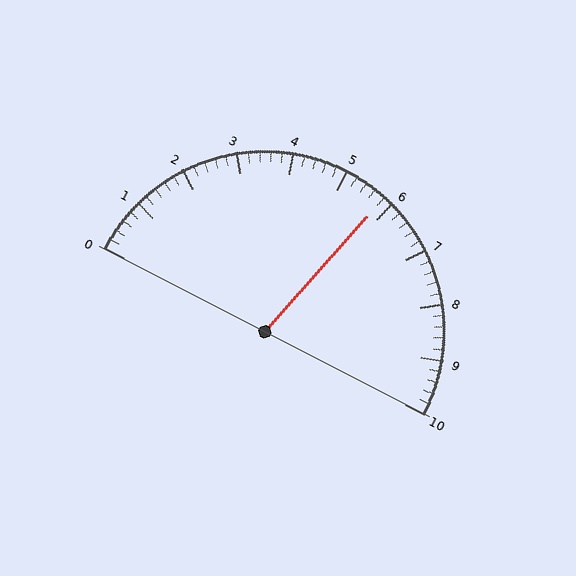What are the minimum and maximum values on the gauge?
The gauge ranges from 0 to 10.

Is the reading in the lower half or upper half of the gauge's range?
The reading is in the upper half of the range (0 to 10).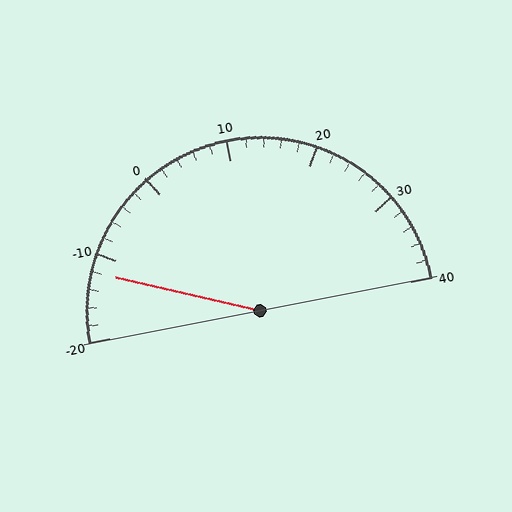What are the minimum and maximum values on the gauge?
The gauge ranges from -20 to 40.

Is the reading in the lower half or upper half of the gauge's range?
The reading is in the lower half of the range (-20 to 40).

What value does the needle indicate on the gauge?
The needle indicates approximately -12.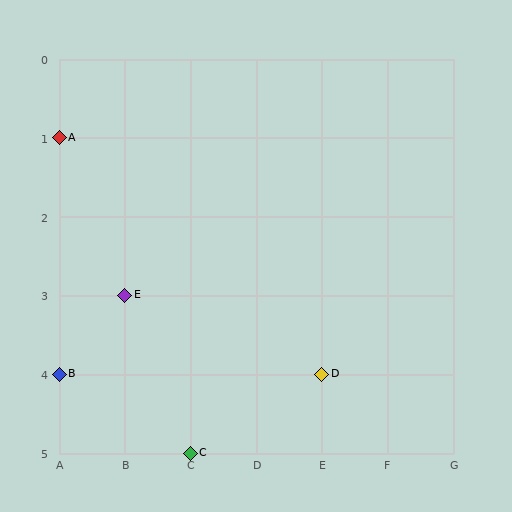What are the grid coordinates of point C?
Point C is at grid coordinates (C, 5).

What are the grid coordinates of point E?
Point E is at grid coordinates (B, 3).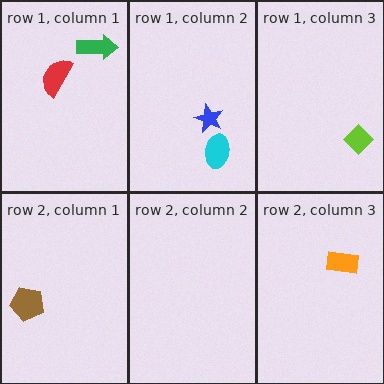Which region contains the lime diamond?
The row 1, column 3 region.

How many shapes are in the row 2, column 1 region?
1.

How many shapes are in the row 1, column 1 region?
2.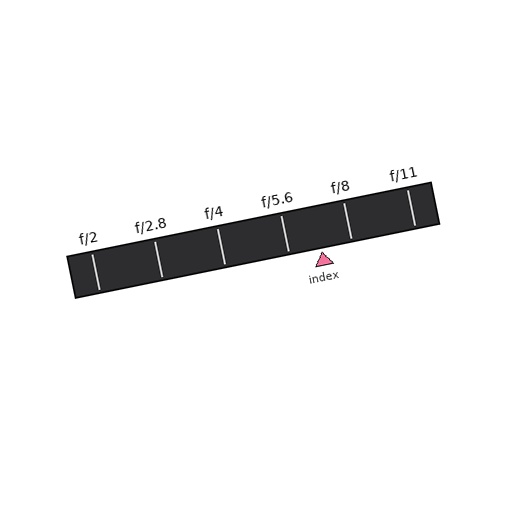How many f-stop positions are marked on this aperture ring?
There are 6 f-stop positions marked.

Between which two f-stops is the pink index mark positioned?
The index mark is between f/5.6 and f/8.